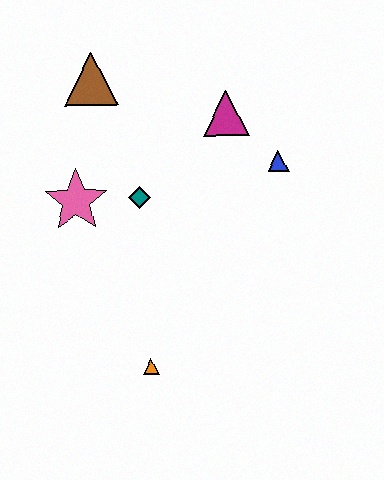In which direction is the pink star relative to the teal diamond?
The pink star is to the left of the teal diamond.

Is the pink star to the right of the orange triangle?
No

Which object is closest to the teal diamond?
The pink star is closest to the teal diamond.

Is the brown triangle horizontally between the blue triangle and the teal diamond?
No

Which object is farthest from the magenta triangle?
The orange triangle is farthest from the magenta triangle.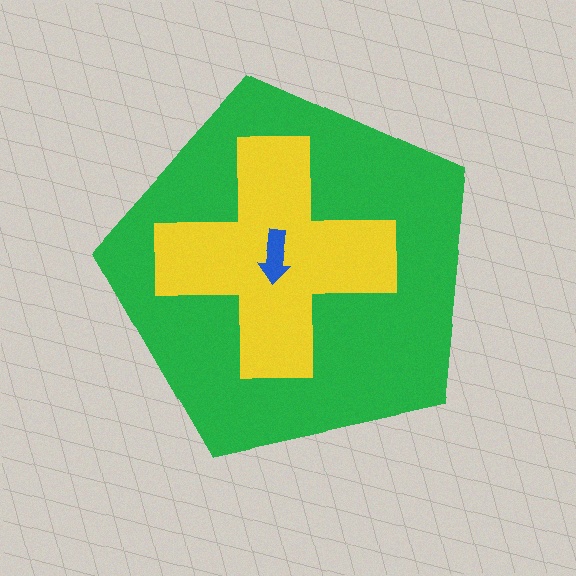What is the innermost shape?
The blue arrow.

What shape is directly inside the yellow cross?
The blue arrow.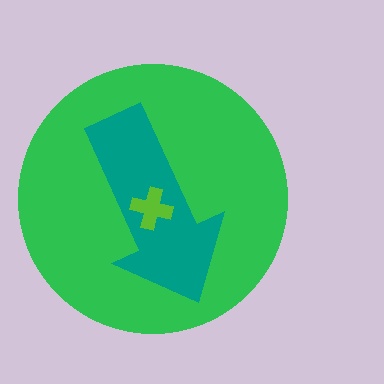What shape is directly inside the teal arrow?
The lime cross.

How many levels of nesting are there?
3.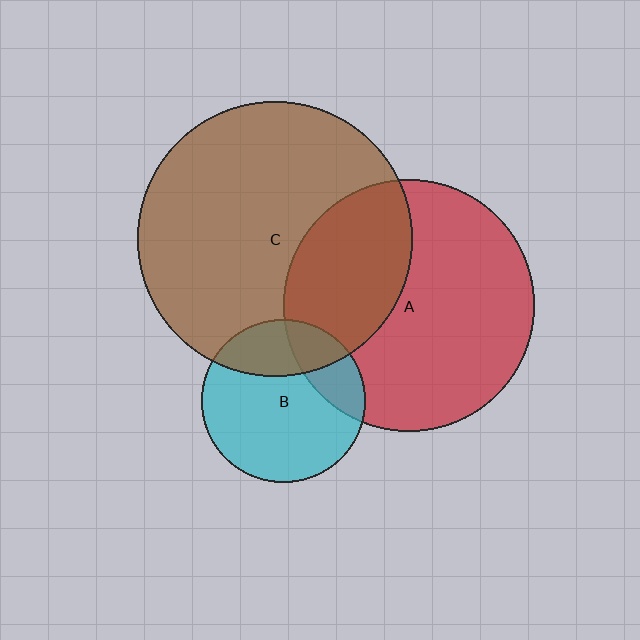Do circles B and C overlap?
Yes.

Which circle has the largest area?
Circle C (brown).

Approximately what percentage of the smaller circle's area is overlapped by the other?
Approximately 25%.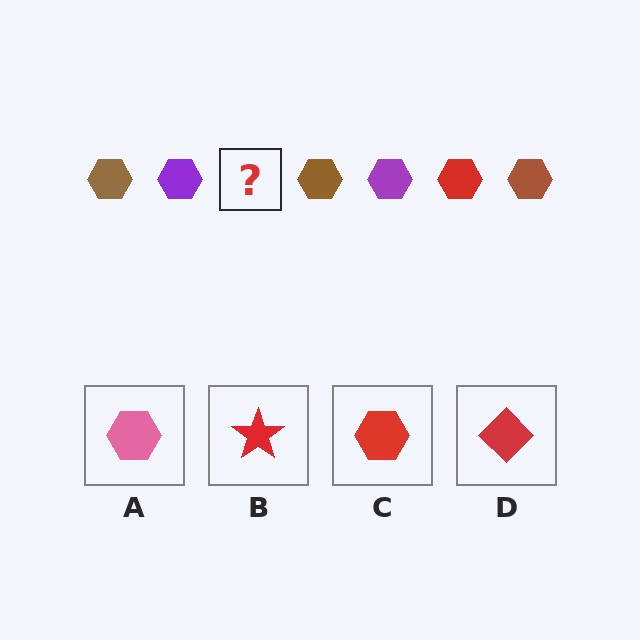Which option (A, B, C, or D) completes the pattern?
C.